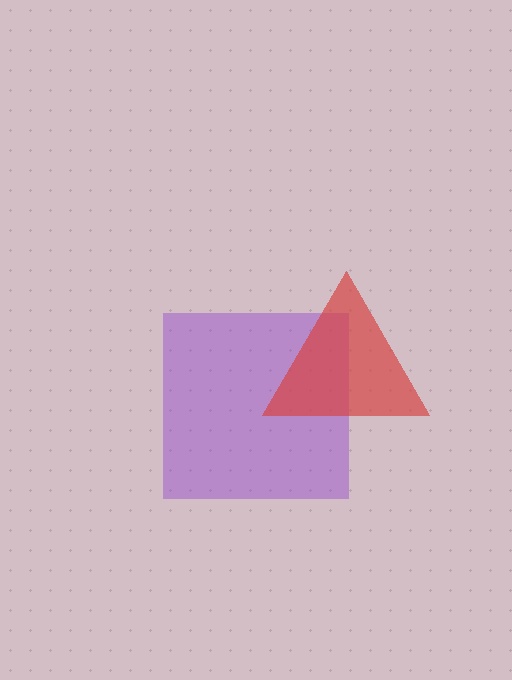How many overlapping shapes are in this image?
There are 2 overlapping shapes in the image.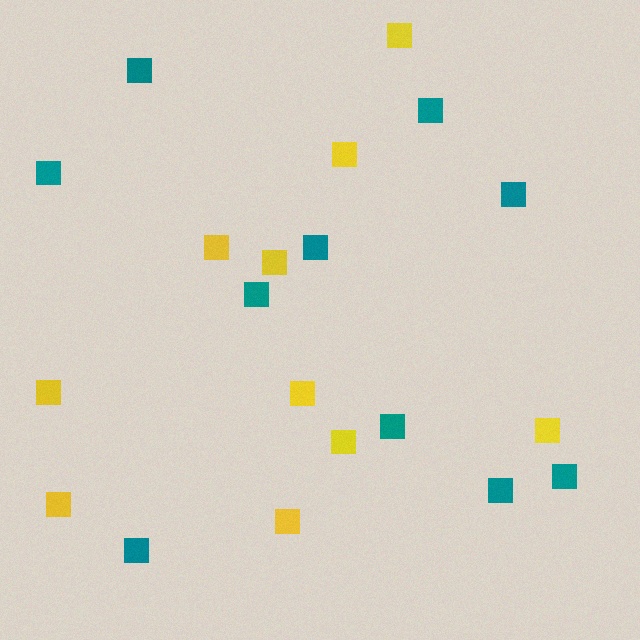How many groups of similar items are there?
There are 2 groups: one group of yellow squares (10) and one group of teal squares (10).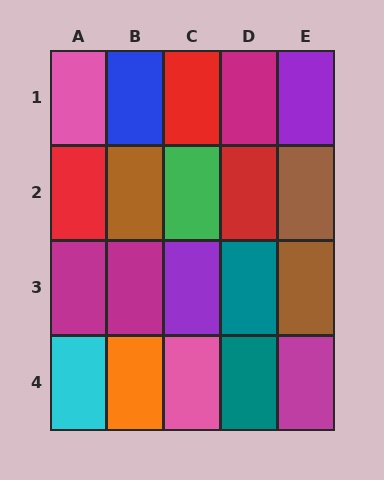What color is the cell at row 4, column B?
Orange.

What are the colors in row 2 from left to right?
Red, brown, green, red, brown.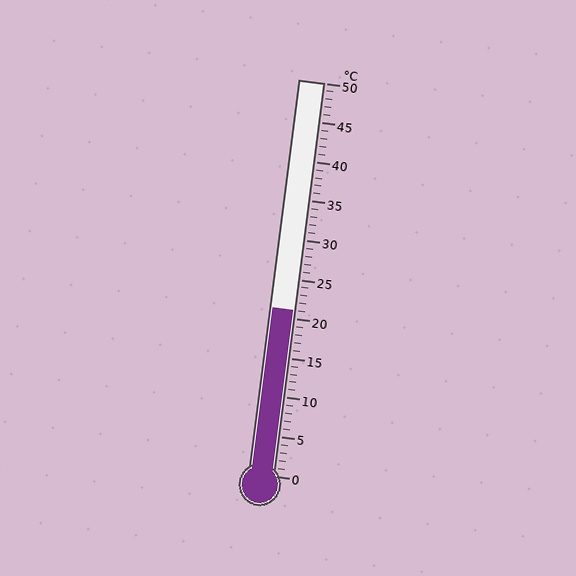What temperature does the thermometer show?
The thermometer shows approximately 21°C.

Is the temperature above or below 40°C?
The temperature is below 40°C.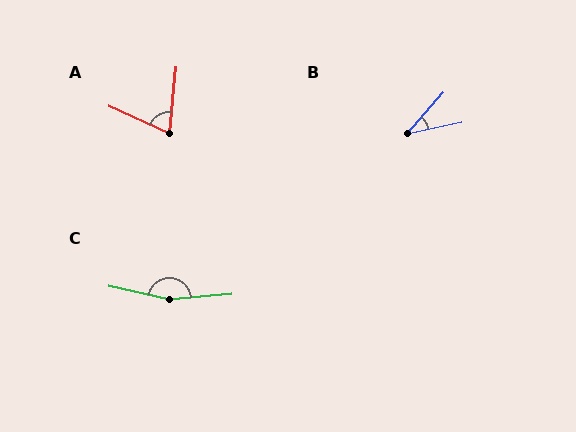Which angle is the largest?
C, at approximately 163 degrees.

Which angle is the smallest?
B, at approximately 37 degrees.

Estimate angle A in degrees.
Approximately 71 degrees.